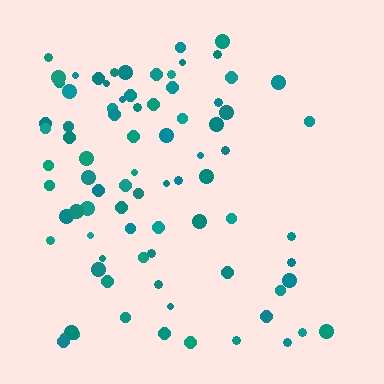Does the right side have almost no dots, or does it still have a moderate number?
Still a moderate number, just noticeably fewer than the left.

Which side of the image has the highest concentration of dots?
The left.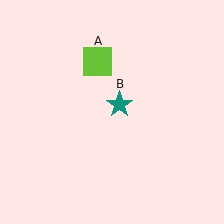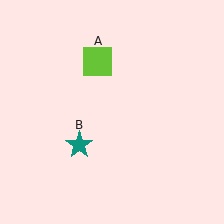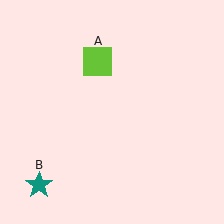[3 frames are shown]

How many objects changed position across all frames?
1 object changed position: teal star (object B).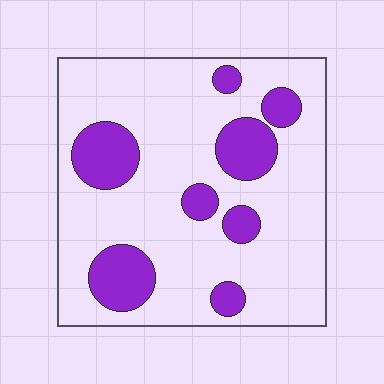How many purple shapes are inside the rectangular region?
8.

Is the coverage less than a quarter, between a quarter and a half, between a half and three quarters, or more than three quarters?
Less than a quarter.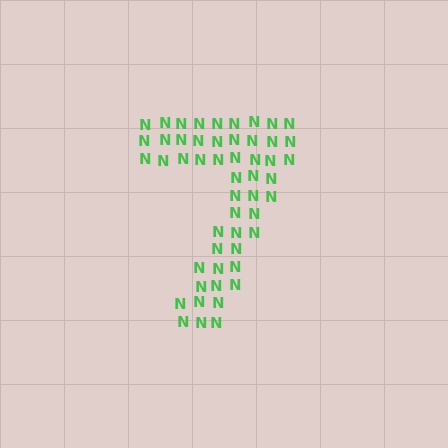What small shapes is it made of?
It is made of small letter N's.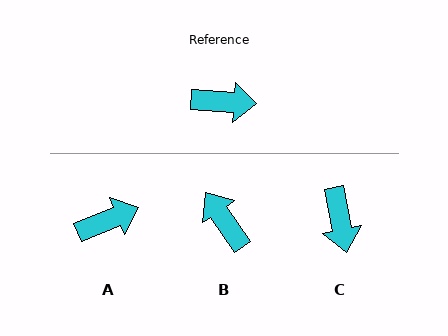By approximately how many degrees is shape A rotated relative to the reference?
Approximately 26 degrees counter-clockwise.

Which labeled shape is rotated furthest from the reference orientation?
B, about 127 degrees away.